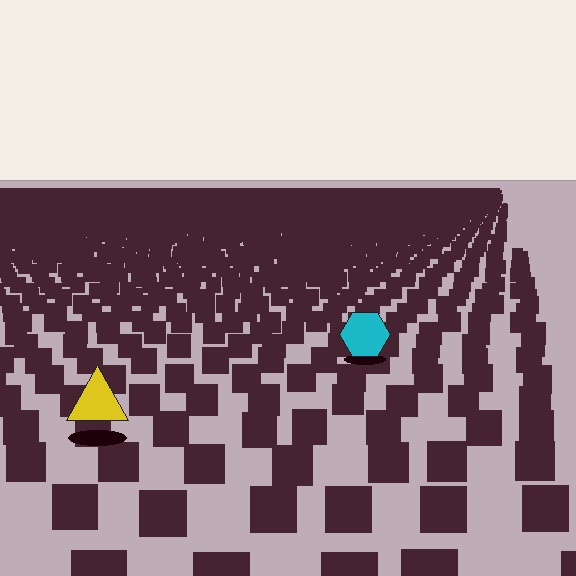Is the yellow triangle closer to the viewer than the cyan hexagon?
Yes. The yellow triangle is closer — you can tell from the texture gradient: the ground texture is coarser near it.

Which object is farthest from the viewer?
The cyan hexagon is farthest from the viewer. It appears smaller and the ground texture around it is denser.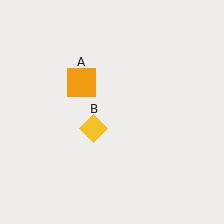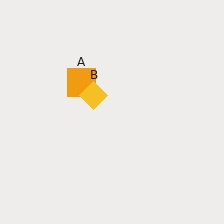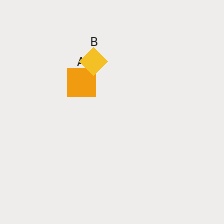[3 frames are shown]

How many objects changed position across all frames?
1 object changed position: yellow diamond (object B).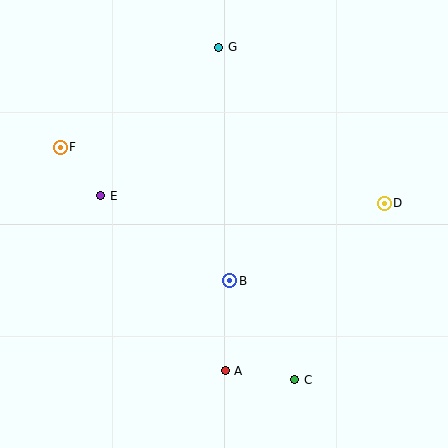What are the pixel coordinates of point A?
Point A is at (225, 371).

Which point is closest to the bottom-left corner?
Point A is closest to the bottom-left corner.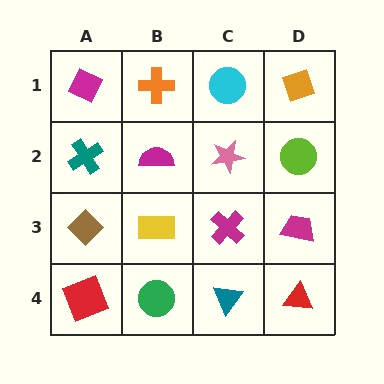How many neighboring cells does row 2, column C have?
4.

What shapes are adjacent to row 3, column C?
A pink star (row 2, column C), a teal triangle (row 4, column C), a yellow rectangle (row 3, column B), a magenta trapezoid (row 3, column D).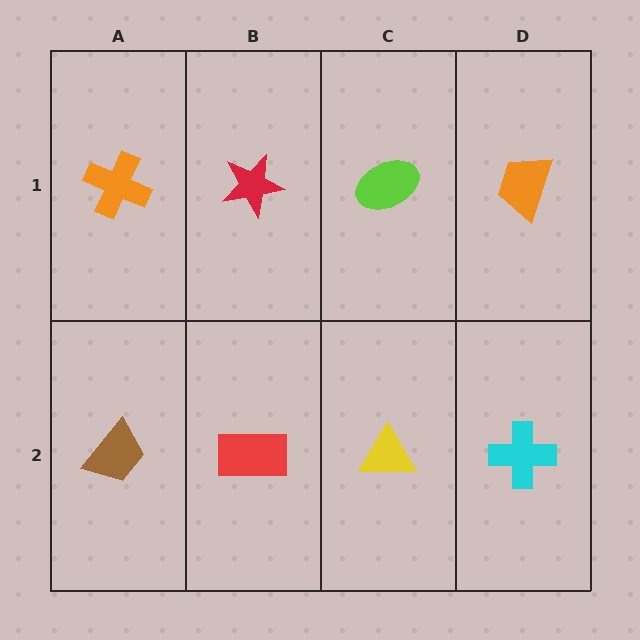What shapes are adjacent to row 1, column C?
A yellow triangle (row 2, column C), a red star (row 1, column B), an orange trapezoid (row 1, column D).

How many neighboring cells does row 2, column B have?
3.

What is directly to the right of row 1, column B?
A lime ellipse.